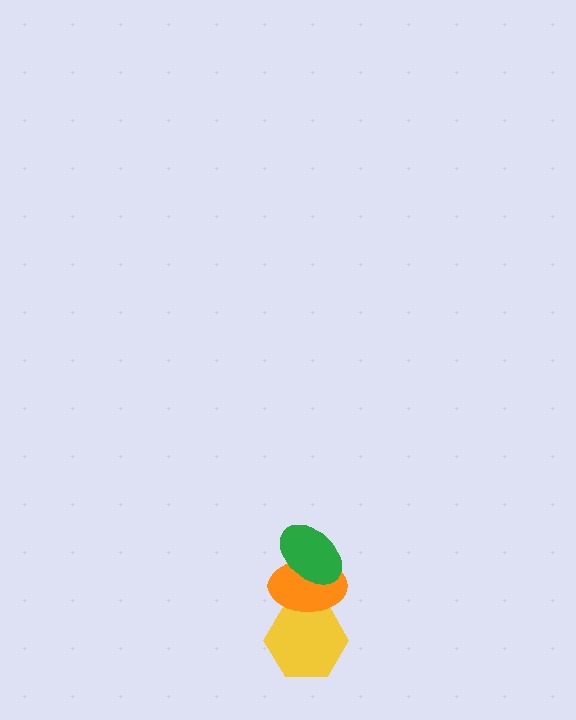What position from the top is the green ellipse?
The green ellipse is 1st from the top.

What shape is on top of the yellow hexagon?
The orange ellipse is on top of the yellow hexagon.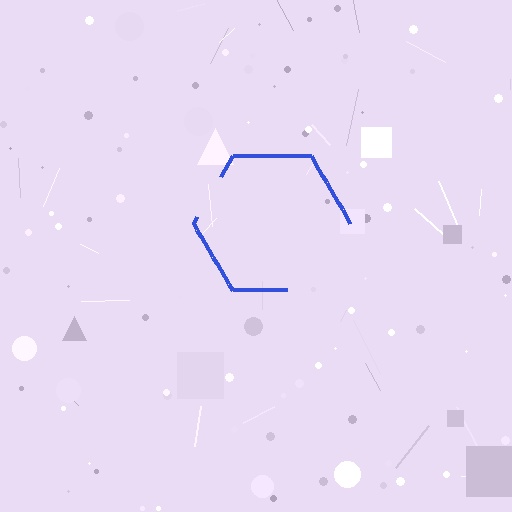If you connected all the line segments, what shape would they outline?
They would outline a hexagon.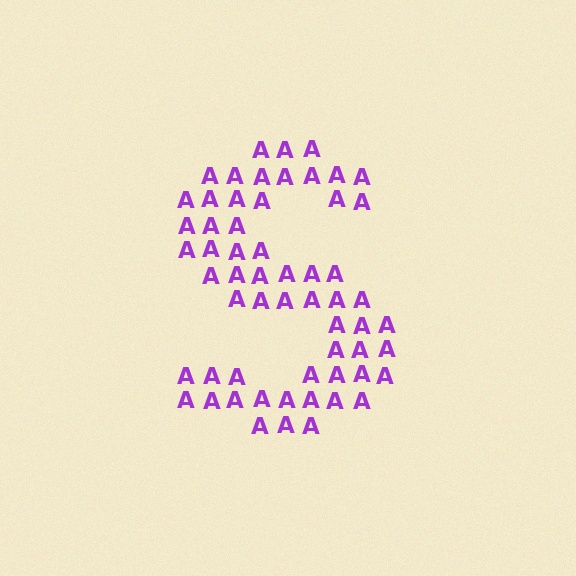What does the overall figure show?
The overall figure shows the letter S.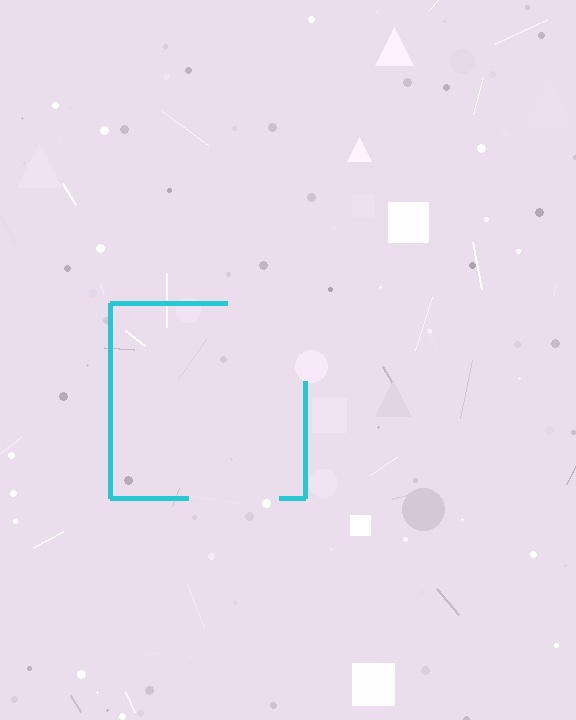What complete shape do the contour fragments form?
The contour fragments form a square.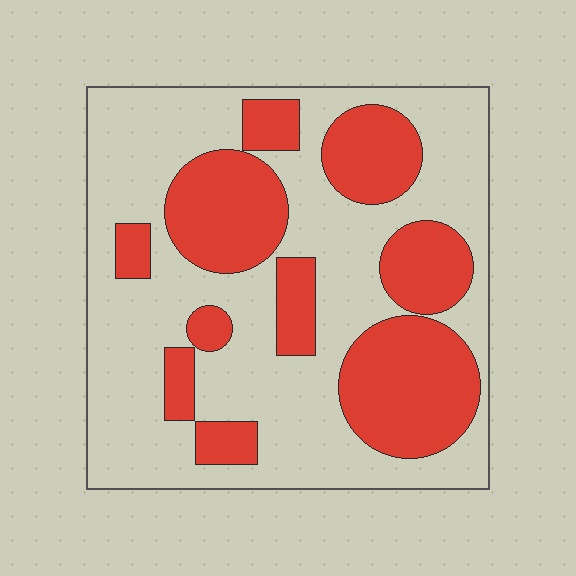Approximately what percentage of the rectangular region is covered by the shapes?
Approximately 35%.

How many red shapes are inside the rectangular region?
10.